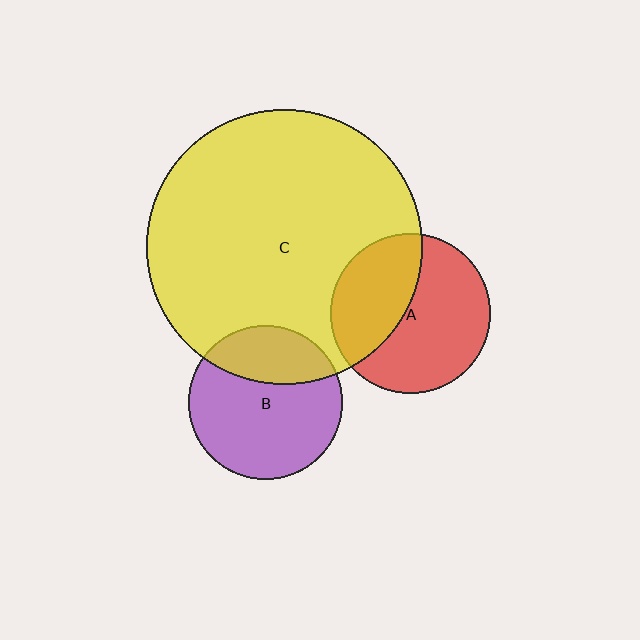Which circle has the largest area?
Circle C (yellow).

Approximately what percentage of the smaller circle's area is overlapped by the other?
Approximately 30%.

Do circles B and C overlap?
Yes.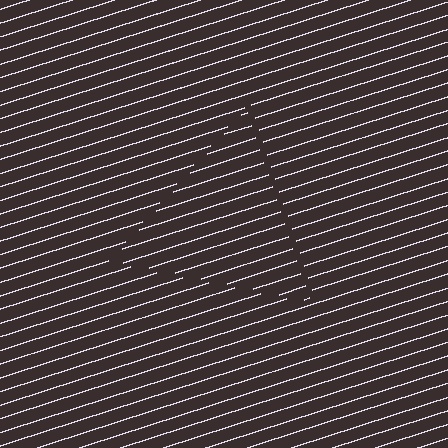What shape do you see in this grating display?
An illusory triangle. The interior of the shape contains the same grating, shifted by half a period — the contour is defined by the phase discontinuity where line-ends from the inner and outer gratings abut.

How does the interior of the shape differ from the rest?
The interior of the shape contains the same grating, shifted by half a period — the contour is defined by the phase discontinuity where line-ends from the inner and outer gratings abut.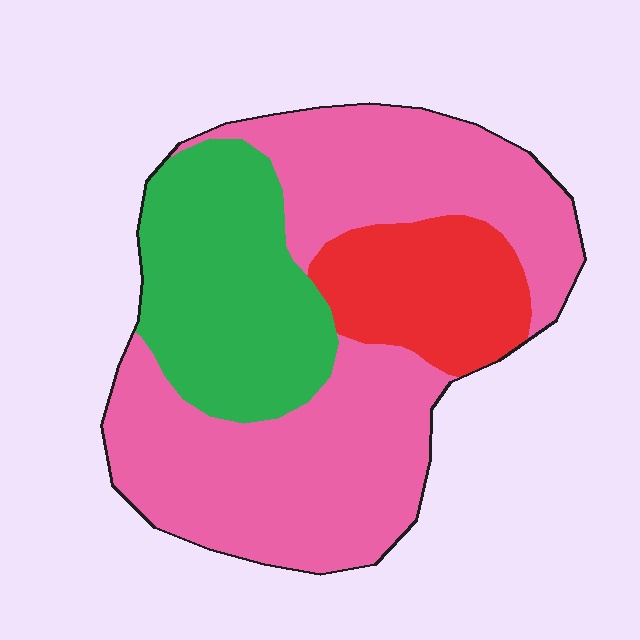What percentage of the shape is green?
Green covers around 25% of the shape.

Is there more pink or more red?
Pink.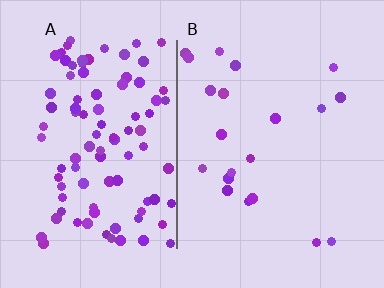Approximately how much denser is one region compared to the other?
Approximately 4.6× — region A over region B.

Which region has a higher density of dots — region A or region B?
A (the left).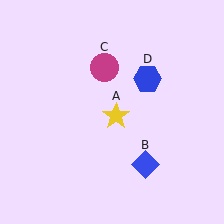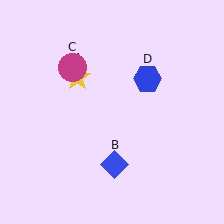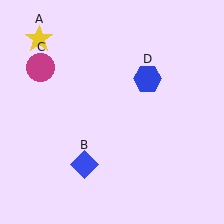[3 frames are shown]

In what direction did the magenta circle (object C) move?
The magenta circle (object C) moved left.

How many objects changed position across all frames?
3 objects changed position: yellow star (object A), blue diamond (object B), magenta circle (object C).